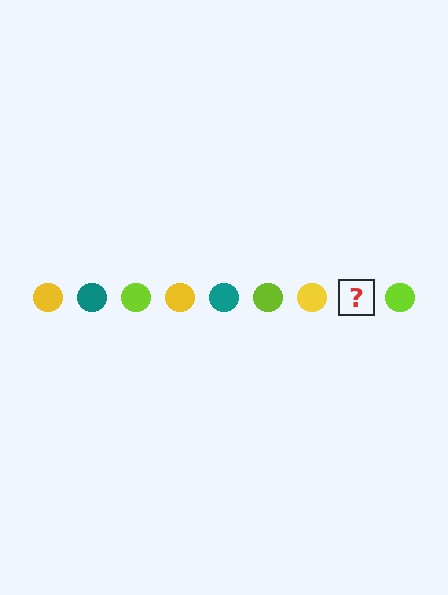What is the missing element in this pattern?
The missing element is a teal circle.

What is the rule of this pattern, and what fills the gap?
The rule is that the pattern cycles through yellow, teal, lime circles. The gap should be filled with a teal circle.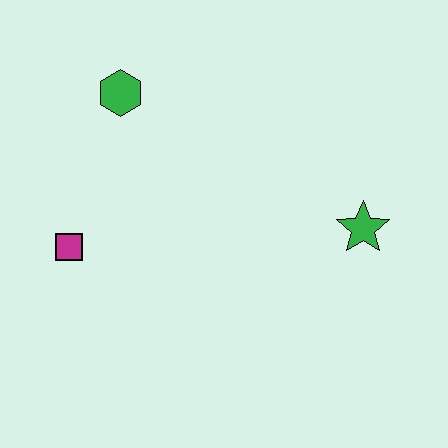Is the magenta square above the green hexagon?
No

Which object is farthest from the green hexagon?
The green star is farthest from the green hexagon.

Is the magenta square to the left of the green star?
Yes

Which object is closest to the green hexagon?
The magenta square is closest to the green hexagon.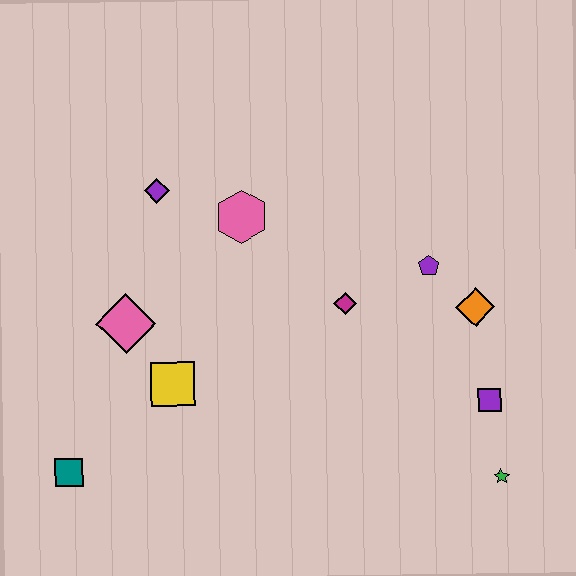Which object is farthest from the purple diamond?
The green star is farthest from the purple diamond.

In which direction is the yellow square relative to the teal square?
The yellow square is to the right of the teal square.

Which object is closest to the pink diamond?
The yellow square is closest to the pink diamond.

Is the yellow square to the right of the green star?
No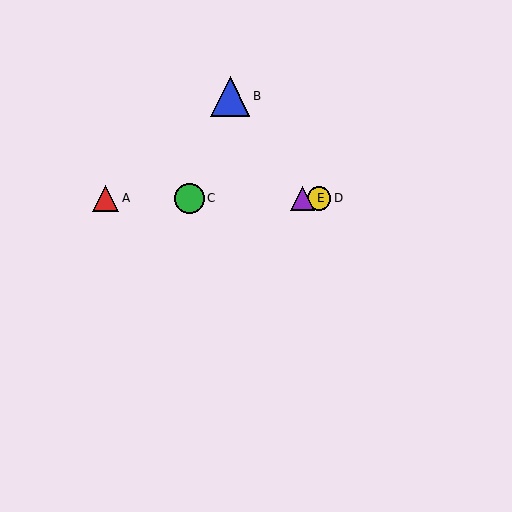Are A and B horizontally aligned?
No, A is at y≈198 and B is at y≈96.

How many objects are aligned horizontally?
4 objects (A, C, D, E) are aligned horizontally.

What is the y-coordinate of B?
Object B is at y≈96.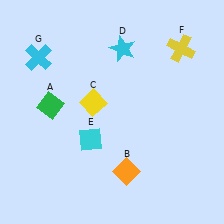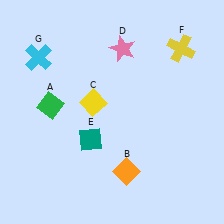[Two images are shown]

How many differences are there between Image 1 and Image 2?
There are 2 differences between the two images.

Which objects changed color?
D changed from cyan to pink. E changed from cyan to teal.